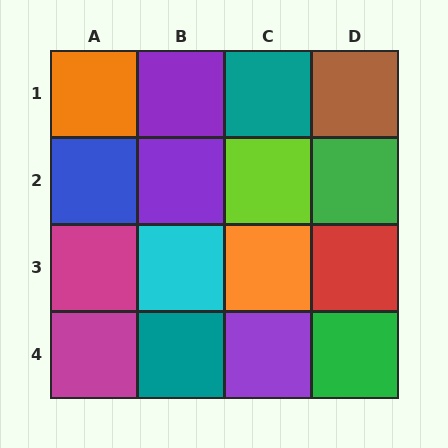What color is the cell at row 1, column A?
Orange.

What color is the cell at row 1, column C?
Teal.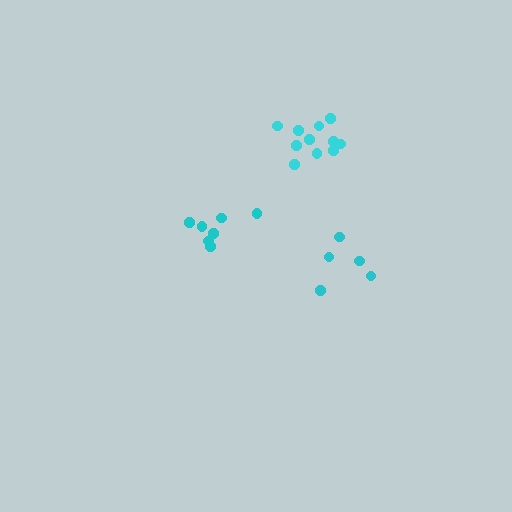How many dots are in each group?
Group 1: 11 dots, Group 2: 7 dots, Group 3: 5 dots (23 total).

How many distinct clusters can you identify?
There are 3 distinct clusters.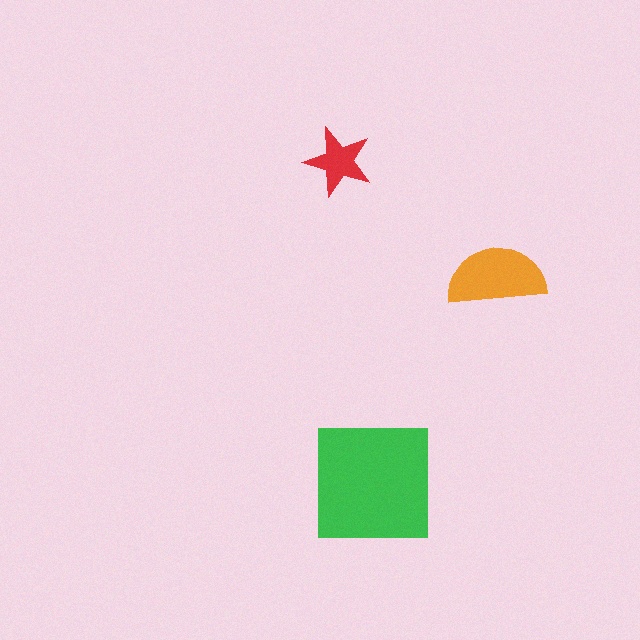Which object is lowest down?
The green square is bottommost.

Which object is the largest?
The green square.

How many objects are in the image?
There are 3 objects in the image.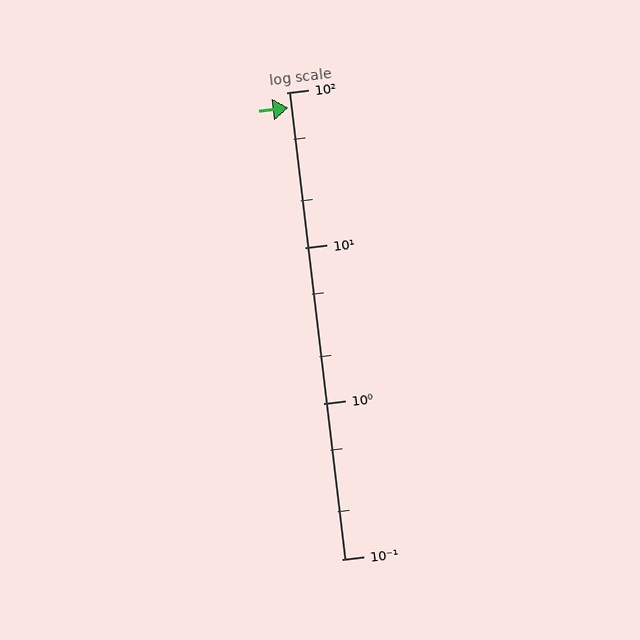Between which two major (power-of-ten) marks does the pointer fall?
The pointer is between 10 and 100.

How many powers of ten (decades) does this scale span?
The scale spans 3 decades, from 0.1 to 100.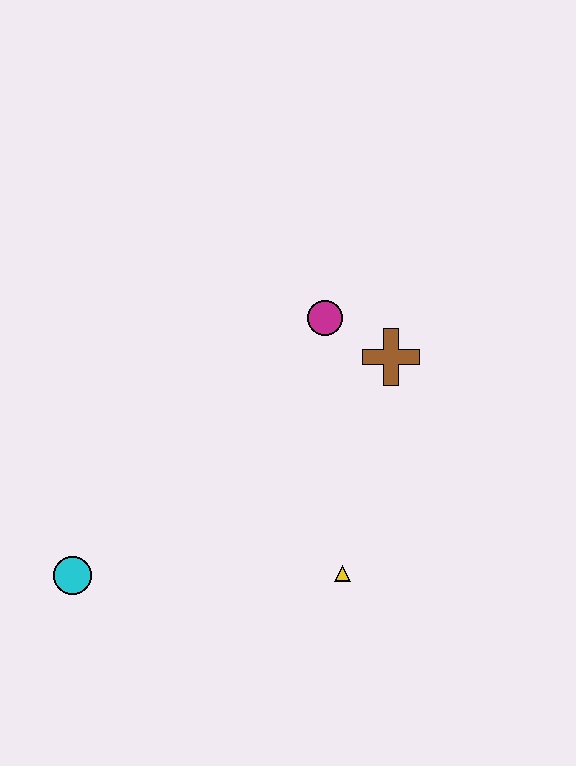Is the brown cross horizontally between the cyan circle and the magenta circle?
No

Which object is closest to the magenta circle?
The brown cross is closest to the magenta circle.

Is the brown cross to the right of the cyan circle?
Yes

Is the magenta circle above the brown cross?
Yes